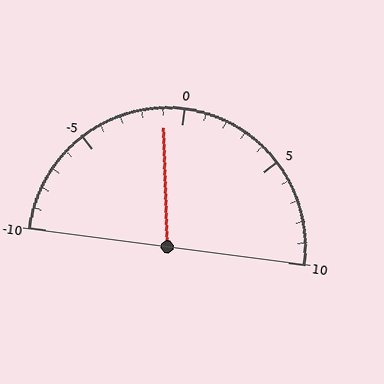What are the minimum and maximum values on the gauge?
The gauge ranges from -10 to 10.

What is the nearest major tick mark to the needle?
The nearest major tick mark is 0.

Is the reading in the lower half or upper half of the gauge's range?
The reading is in the lower half of the range (-10 to 10).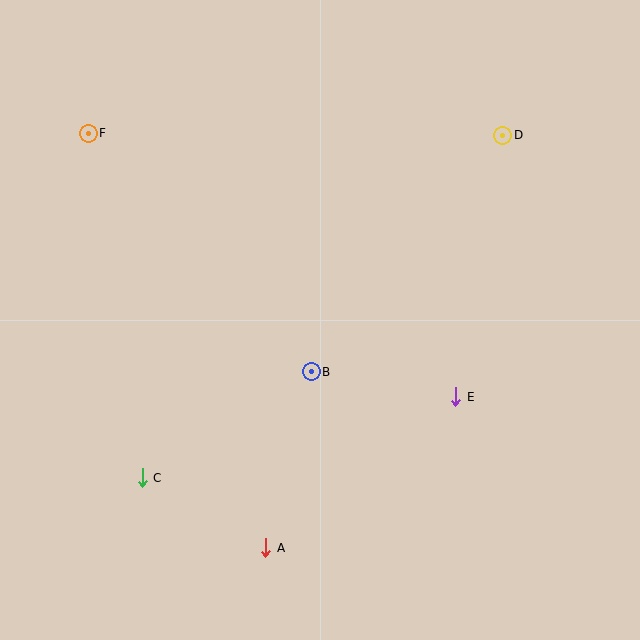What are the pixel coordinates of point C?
Point C is at (142, 478).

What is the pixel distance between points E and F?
The distance between E and F is 452 pixels.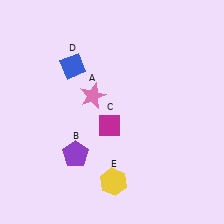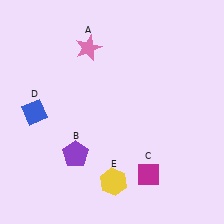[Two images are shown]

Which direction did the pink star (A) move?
The pink star (A) moved up.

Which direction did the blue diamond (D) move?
The blue diamond (D) moved down.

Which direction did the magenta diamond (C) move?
The magenta diamond (C) moved down.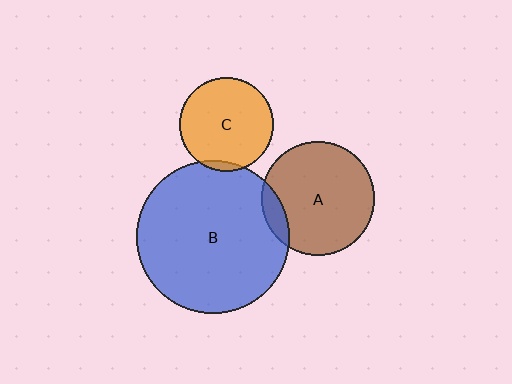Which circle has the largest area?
Circle B (blue).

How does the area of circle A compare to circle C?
Approximately 1.5 times.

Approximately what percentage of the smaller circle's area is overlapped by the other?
Approximately 5%.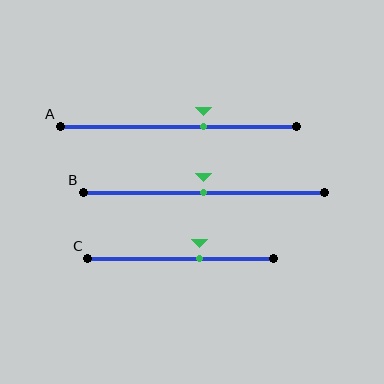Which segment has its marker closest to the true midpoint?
Segment B has its marker closest to the true midpoint.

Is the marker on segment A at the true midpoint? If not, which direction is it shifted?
No, the marker on segment A is shifted to the right by about 11% of the segment length.